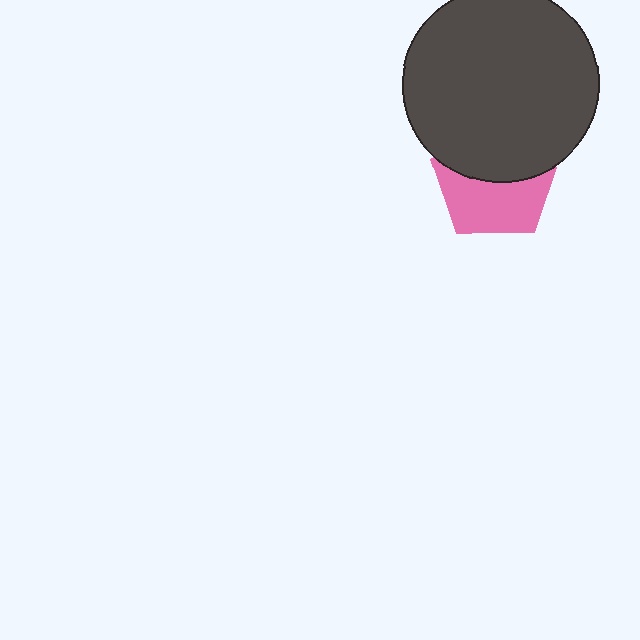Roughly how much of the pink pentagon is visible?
About half of it is visible (roughly 52%).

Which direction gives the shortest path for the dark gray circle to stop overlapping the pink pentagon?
Moving up gives the shortest separation.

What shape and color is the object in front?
The object in front is a dark gray circle.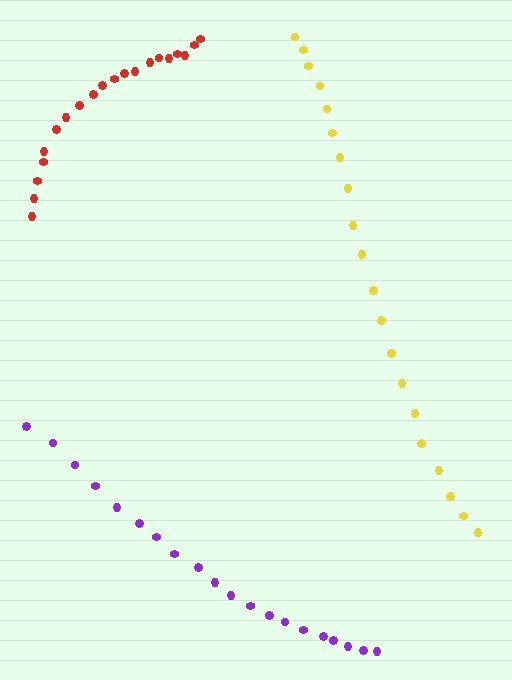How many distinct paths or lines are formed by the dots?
There are 3 distinct paths.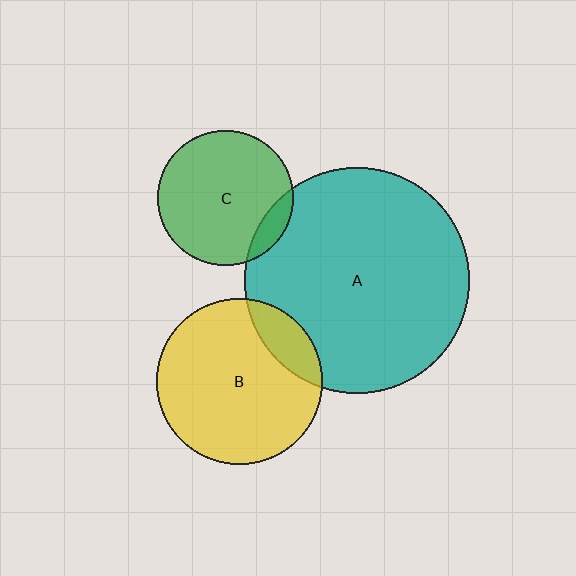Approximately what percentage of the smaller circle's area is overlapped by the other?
Approximately 10%.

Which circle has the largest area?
Circle A (teal).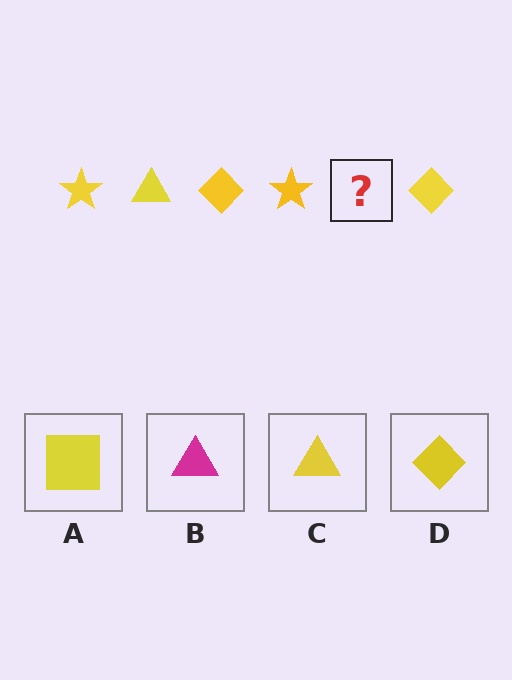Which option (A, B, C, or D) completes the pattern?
C.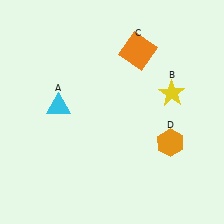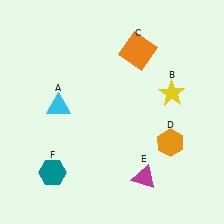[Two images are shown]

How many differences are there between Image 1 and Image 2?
There are 2 differences between the two images.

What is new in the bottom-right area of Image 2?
A magenta triangle (E) was added in the bottom-right area of Image 2.